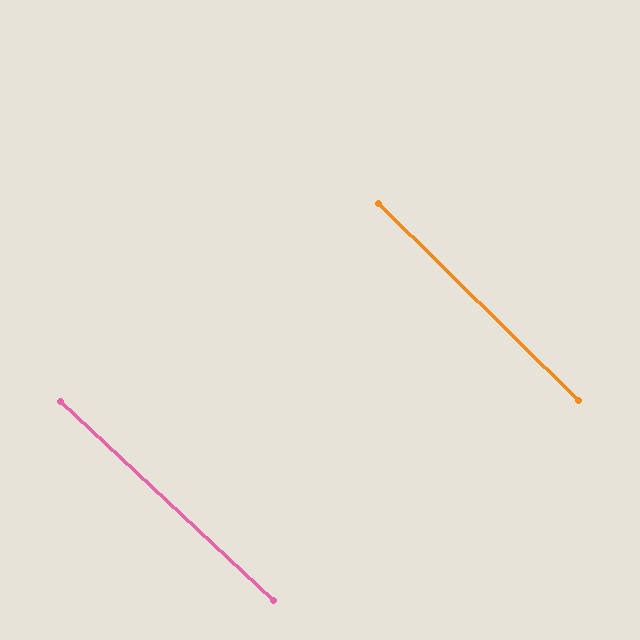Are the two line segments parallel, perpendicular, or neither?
Parallel — their directions differ by only 1.5°.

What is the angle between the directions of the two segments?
Approximately 1 degree.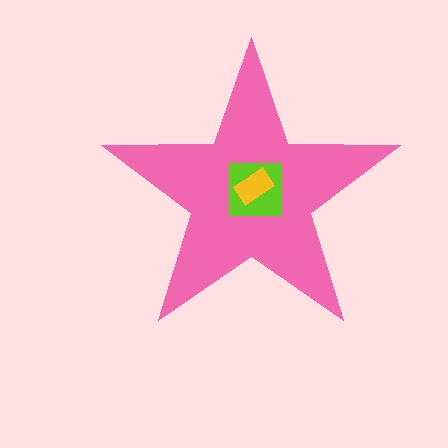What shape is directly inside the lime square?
The yellow rectangle.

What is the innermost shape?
The yellow rectangle.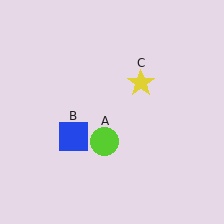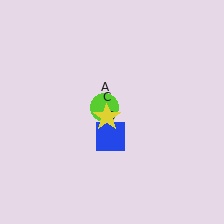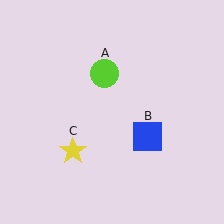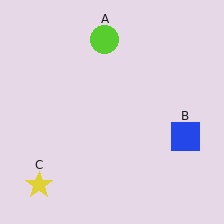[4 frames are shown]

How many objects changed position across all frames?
3 objects changed position: lime circle (object A), blue square (object B), yellow star (object C).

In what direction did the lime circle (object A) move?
The lime circle (object A) moved up.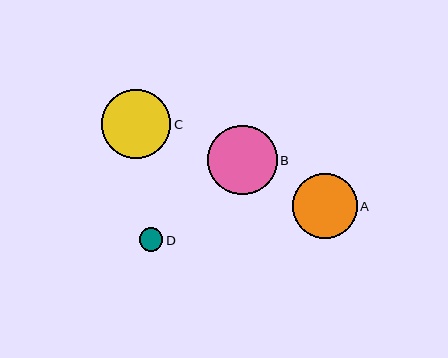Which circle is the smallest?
Circle D is the smallest with a size of approximately 23 pixels.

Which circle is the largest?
Circle B is the largest with a size of approximately 69 pixels.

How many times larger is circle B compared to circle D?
Circle B is approximately 3.0 times the size of circle D.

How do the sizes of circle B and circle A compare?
Circle B and circle A are approximately the same size.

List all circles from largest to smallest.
From largest to smallest: B, C, A, D.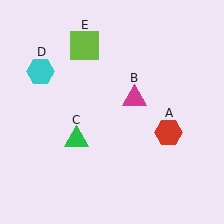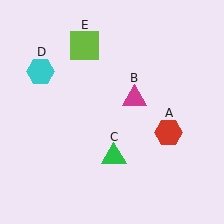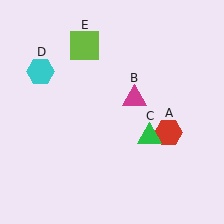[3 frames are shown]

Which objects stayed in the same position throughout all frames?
Red hexagon (object A) and magenta triangle (object B) and cyan hexagon (object D) and lime square (object E) remained stationary.